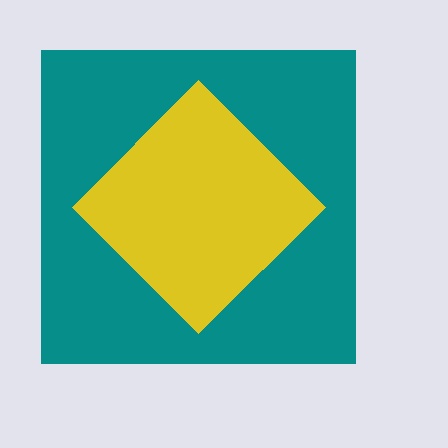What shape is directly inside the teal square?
The yellow diamond.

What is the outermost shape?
The teal square.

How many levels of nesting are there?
2.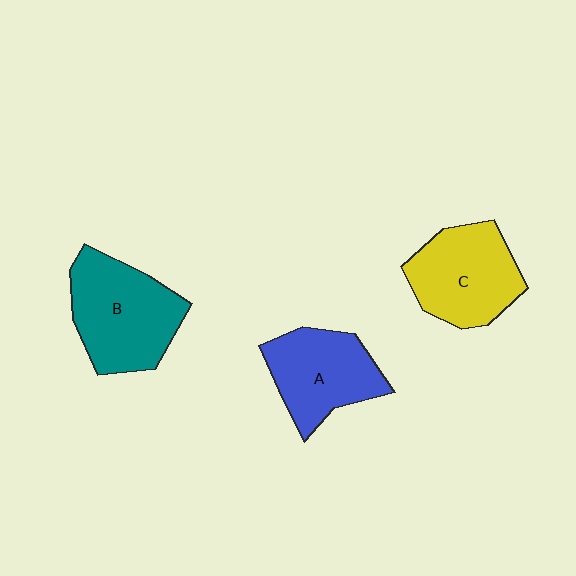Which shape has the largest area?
Shape B (teal).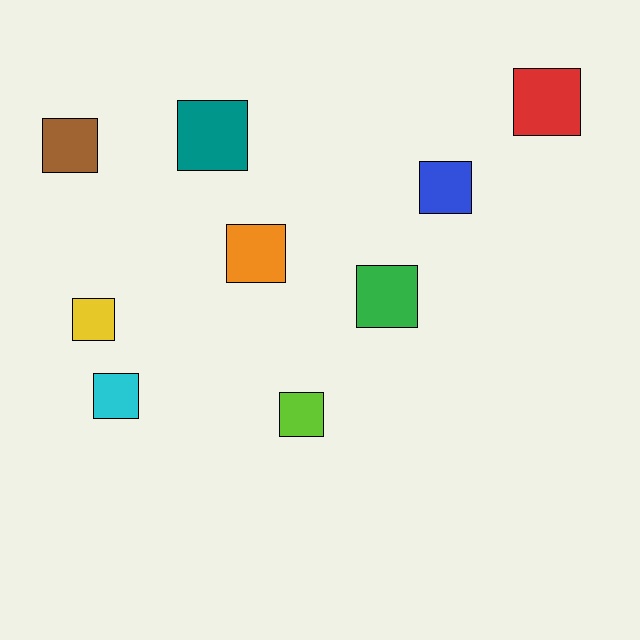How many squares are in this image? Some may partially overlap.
There are 9 squares.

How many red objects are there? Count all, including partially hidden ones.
There is 1 red object.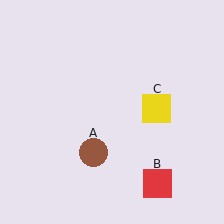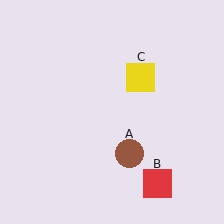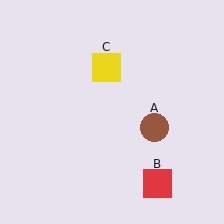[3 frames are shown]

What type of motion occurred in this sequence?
The brown circle (object A), yellow square (object C) rotated counterclockwise around the center of the scene.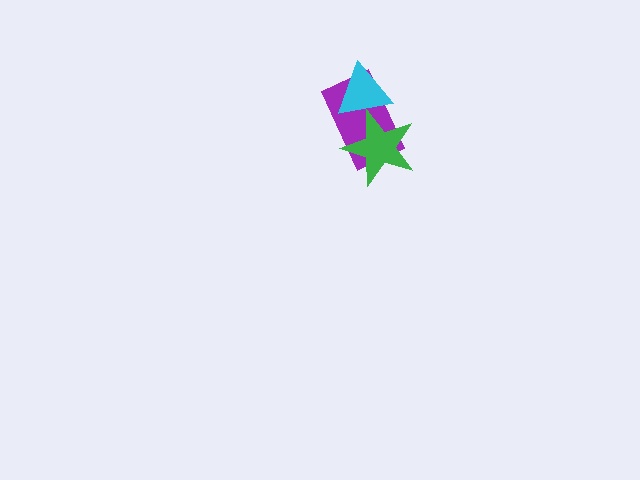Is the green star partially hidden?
Yes, it is partially covered by another shape.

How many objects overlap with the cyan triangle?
2 objects overlap with the cyan triangle.